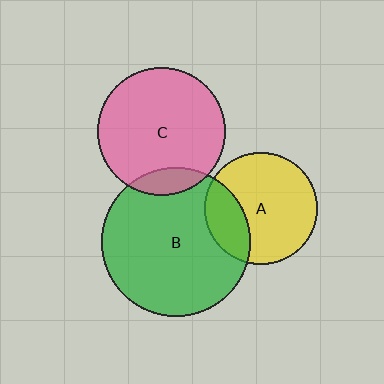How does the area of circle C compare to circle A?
Approximately 1.3 times.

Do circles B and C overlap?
Yes.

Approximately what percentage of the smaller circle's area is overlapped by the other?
Approximately 10%.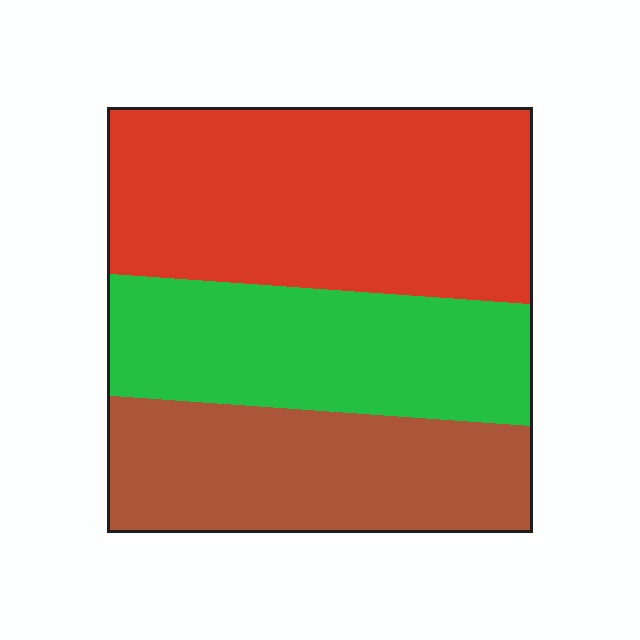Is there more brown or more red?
Red.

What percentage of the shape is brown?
Brown covers 29% of the shape.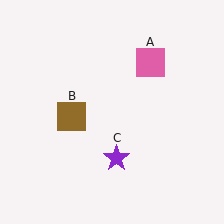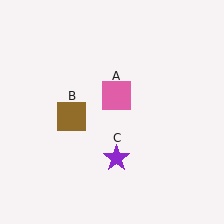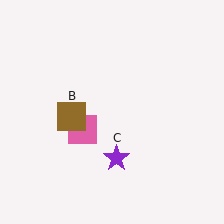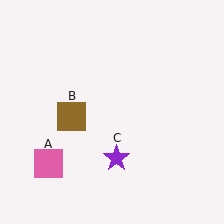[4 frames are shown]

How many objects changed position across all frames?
1 object changed position: pink square (object A).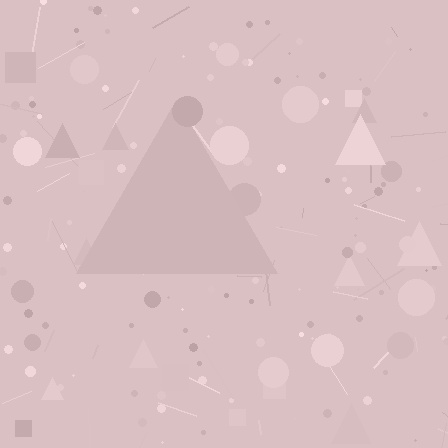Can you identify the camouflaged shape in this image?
The camouflaged shape is a triangle.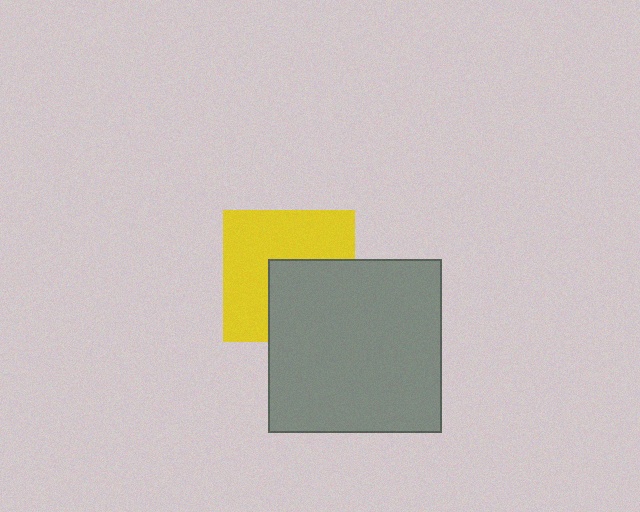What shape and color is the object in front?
The object in front is a gray square.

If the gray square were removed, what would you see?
You would see the complete yellow square.